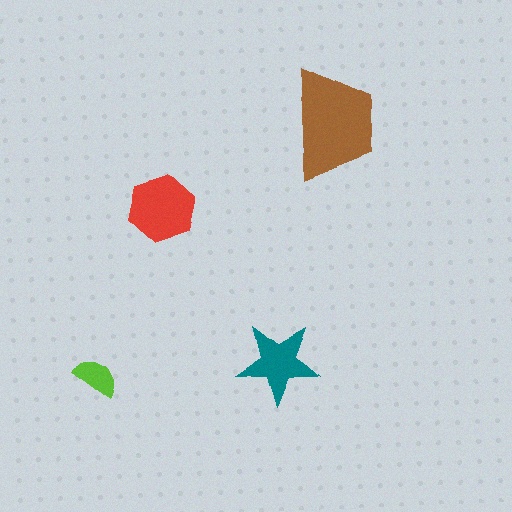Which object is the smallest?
The lime semicircle.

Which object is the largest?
The brown trapezoid.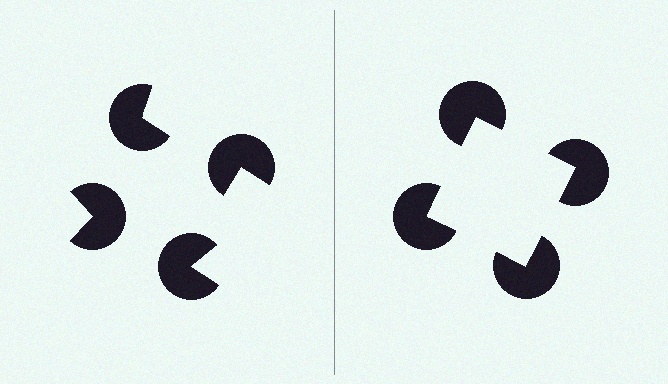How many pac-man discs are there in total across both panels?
8 — 4 on each side.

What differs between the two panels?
The pac-man discs are positioned identically on both sides; only the wedge orientations differ. On the right they align to a square; on the left they are misaligned.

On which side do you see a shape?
An illusory square appears on the right side. On the left side the wedge cuts are rotated, so no coherent shape forms.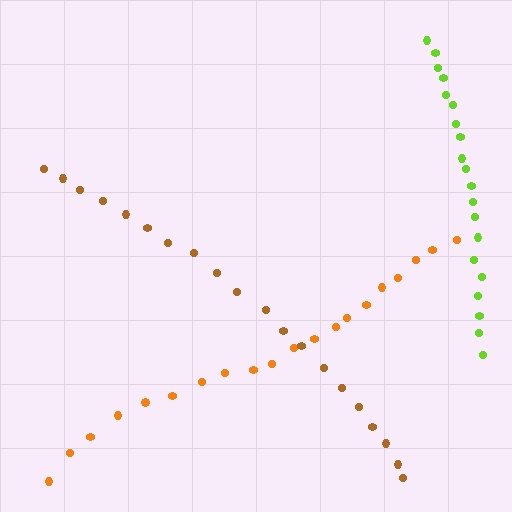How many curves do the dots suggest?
There are 3 distinct paths.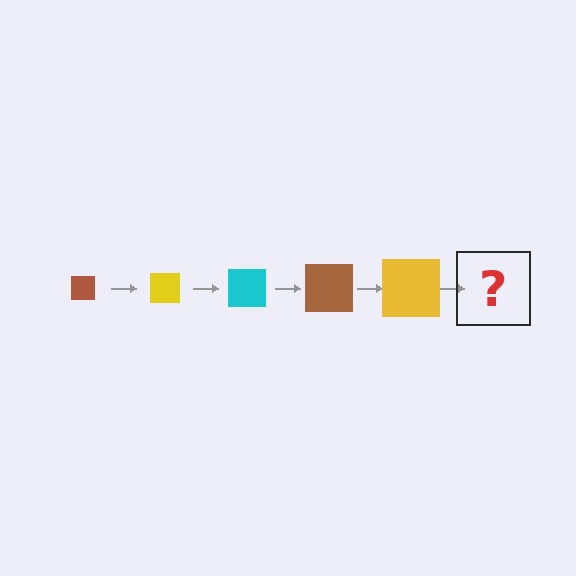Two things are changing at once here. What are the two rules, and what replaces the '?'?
The two rules are that the square grows larger each step and the color cycles through brown, yellow, and cyan. The '?' should be a cyan square, larger than the previous one.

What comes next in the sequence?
The next element should be a cyan square, larger than the previous one.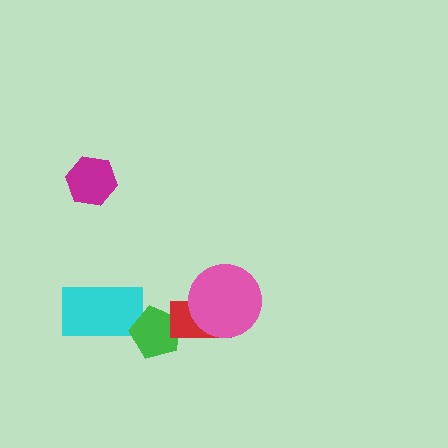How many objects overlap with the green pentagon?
2 objects overlap with the green pentagon.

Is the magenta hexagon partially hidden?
No, no other shape covers it.